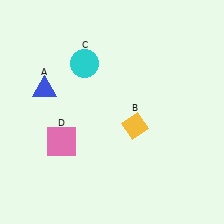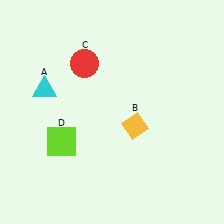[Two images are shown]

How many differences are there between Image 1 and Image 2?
There are 3 differences between the two images.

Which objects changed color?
A changed from blue to cyan. C changed from cyan to red. D changed from pink to lime.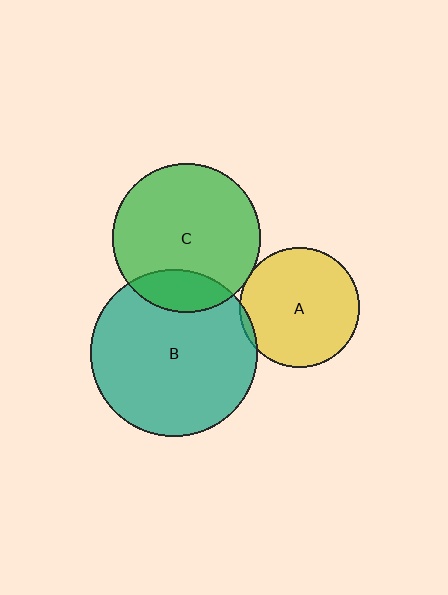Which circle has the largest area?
Circle B (teal).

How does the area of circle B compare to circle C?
Approximately 1.3 times.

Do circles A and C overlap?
Yes.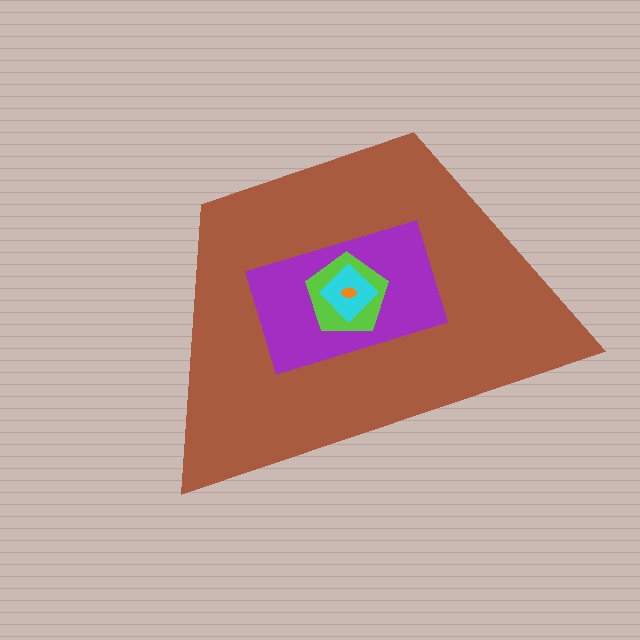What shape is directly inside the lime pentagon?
The cyan diamond.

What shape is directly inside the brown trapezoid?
The purple rectangle.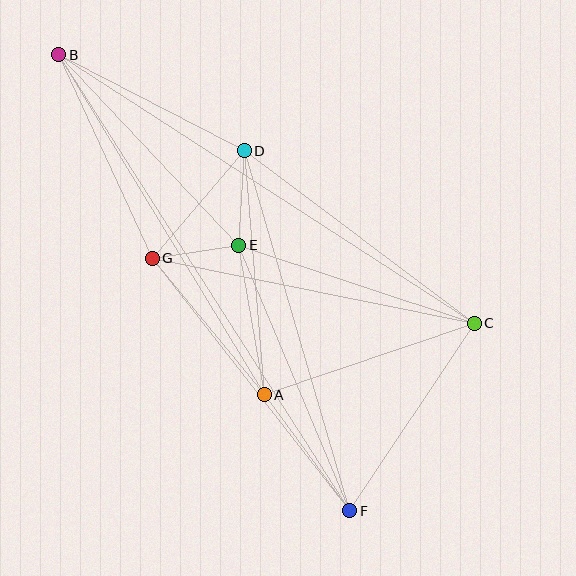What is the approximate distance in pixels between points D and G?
The distance between D and G is approximately 142 pixels.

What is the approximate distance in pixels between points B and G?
The distance between B and G is approximately 224 pixels.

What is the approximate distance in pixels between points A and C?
The distance between A and C is approximately 222 pixels.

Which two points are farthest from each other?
Points B and F are farthest from each other.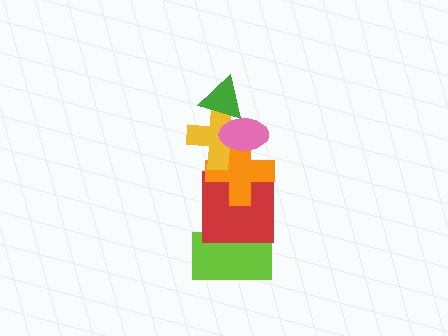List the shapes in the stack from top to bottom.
From top to bottom: the green triangle, the pink ellipse, the yellow cross, the orange cross, the red square, the lime rectangle.